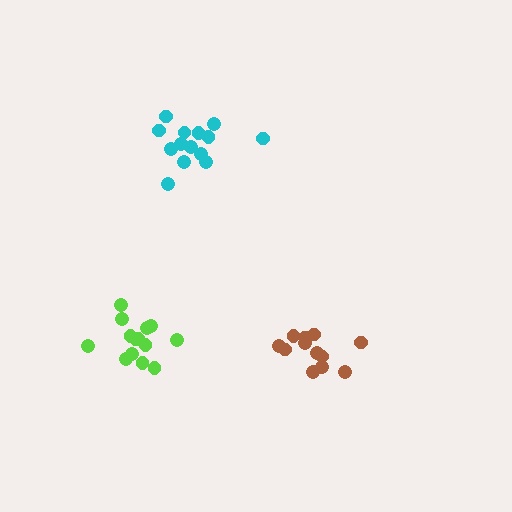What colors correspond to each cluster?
The clusters are colored: brown, lime, cyan.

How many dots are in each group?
Group 1: 12 dots, Group 2: 14 dots, Group 3: 14 dots (40 total).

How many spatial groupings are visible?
There are 3 spatial groupings.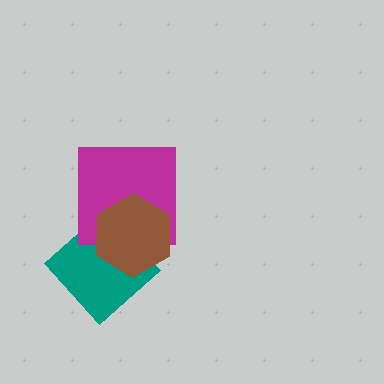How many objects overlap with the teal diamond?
2 objects overlap with the teal diamond.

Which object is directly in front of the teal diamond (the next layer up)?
The magenta square is directly in front of the teal diamond.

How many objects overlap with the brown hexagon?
2 objects overlap with the brown hexagon.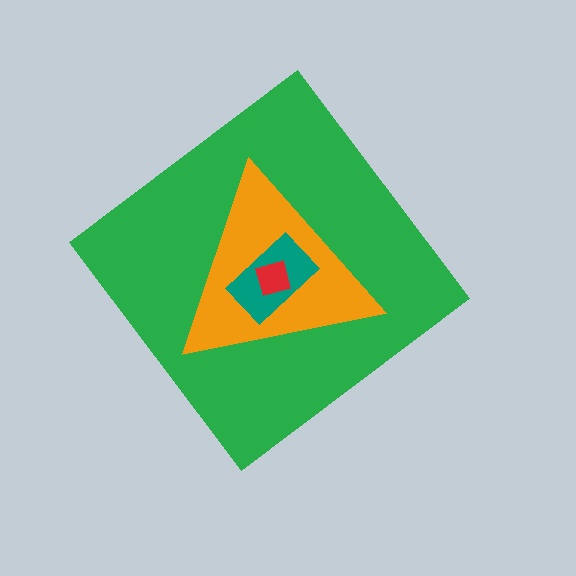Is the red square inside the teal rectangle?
Yes.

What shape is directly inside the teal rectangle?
The red square.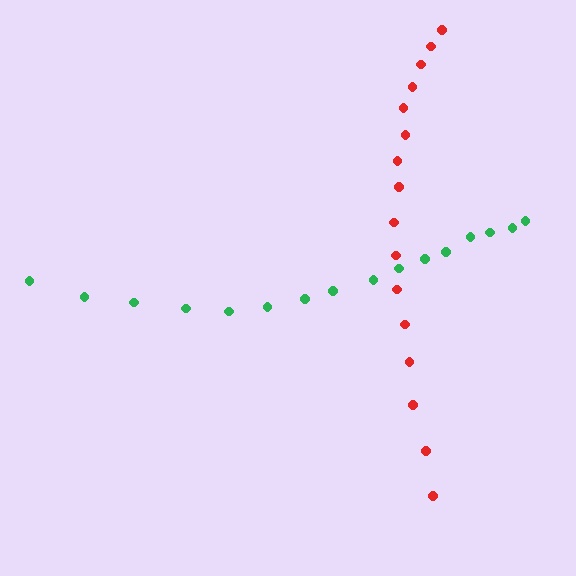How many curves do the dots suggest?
There are 2 distinct paths.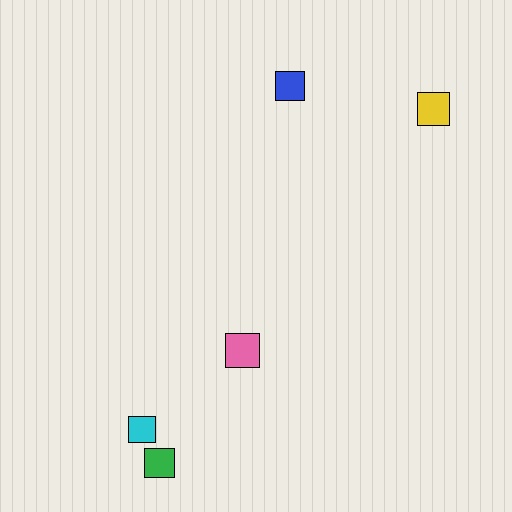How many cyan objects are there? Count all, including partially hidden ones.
There is 1 cyan object.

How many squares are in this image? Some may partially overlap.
There are 5 squares.